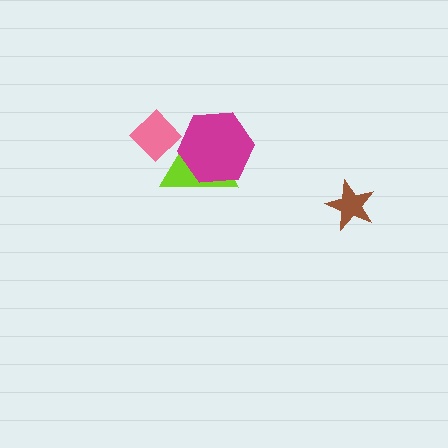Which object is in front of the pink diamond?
The lime triangle is in front of the pink diamond.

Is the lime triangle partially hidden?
Yes, it is partially covered by another shape.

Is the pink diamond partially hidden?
Yes, it is partially covered by another shape.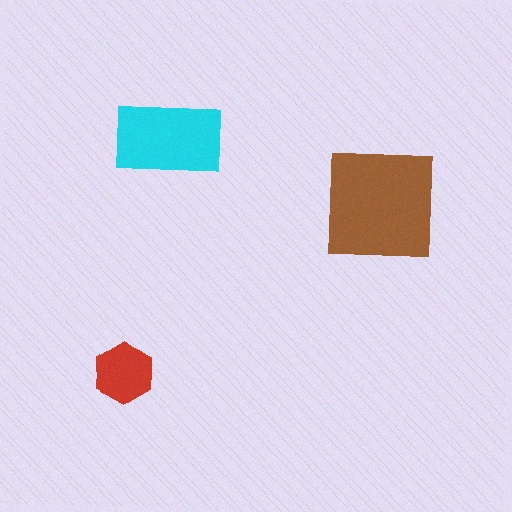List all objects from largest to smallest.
The brown square, the cyan rectangle, the red hexagon.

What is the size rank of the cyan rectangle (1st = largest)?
2nd.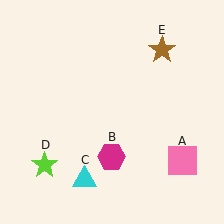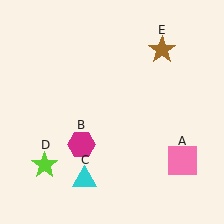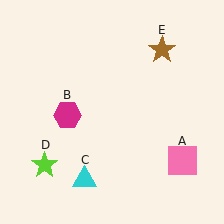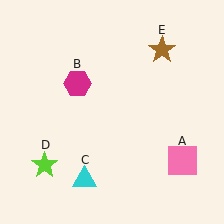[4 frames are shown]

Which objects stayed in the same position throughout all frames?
Pink square (object A) and cyan triangle (object C) and lime star (object D) and brown star (object E) remained stationary.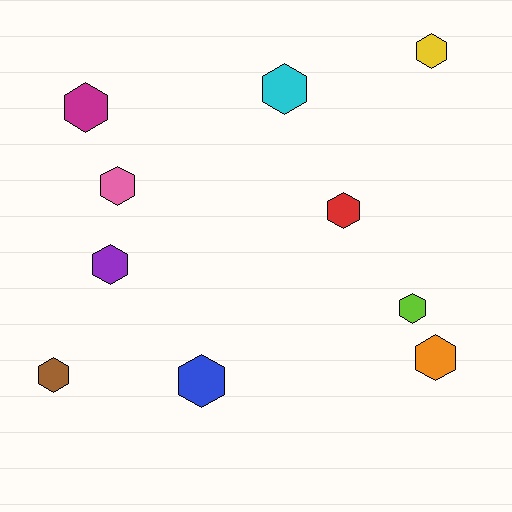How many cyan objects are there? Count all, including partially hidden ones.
There is 1 cyan object.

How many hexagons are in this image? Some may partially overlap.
There are 10 hexagons.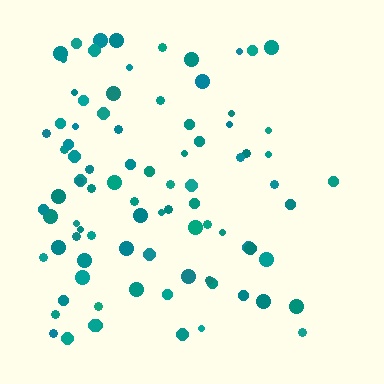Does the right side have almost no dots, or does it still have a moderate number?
Still a moderate number, just noticeably fewer than the left.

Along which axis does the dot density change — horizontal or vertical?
Horizontal.